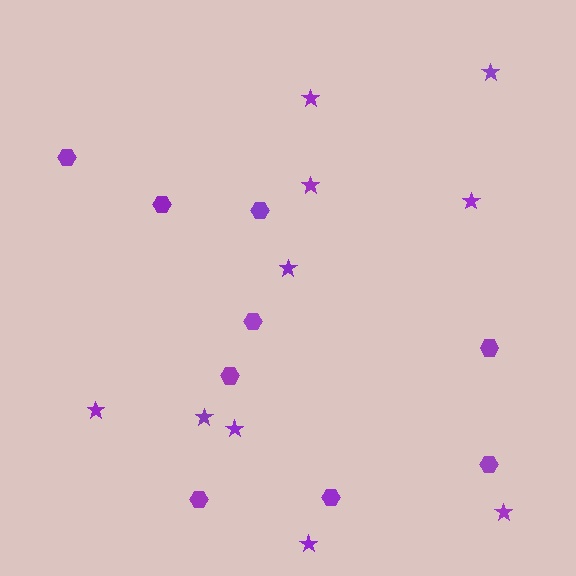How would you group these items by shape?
There are 2 groups: one group of hexagons (9) and one group of stars (10).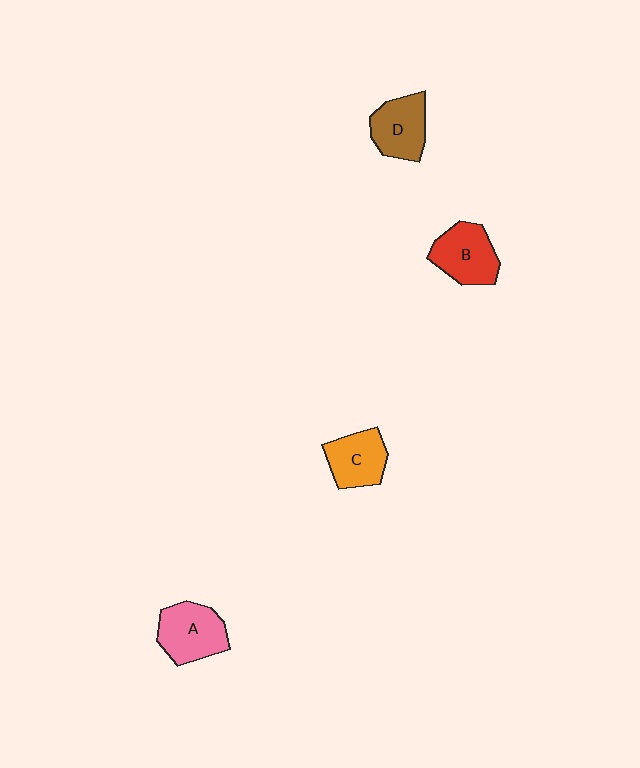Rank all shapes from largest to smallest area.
From largest to smallest: A (pink), B (red), D (brown), C (orange).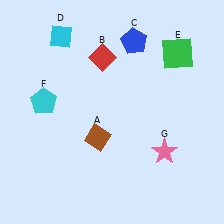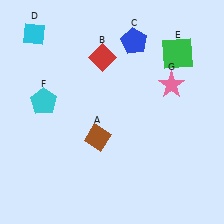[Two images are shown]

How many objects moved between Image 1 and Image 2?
2 objects moved between the two images.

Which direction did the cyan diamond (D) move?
The cyan diamond (D) moved left.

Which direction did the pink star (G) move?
The pink star (G) moved up.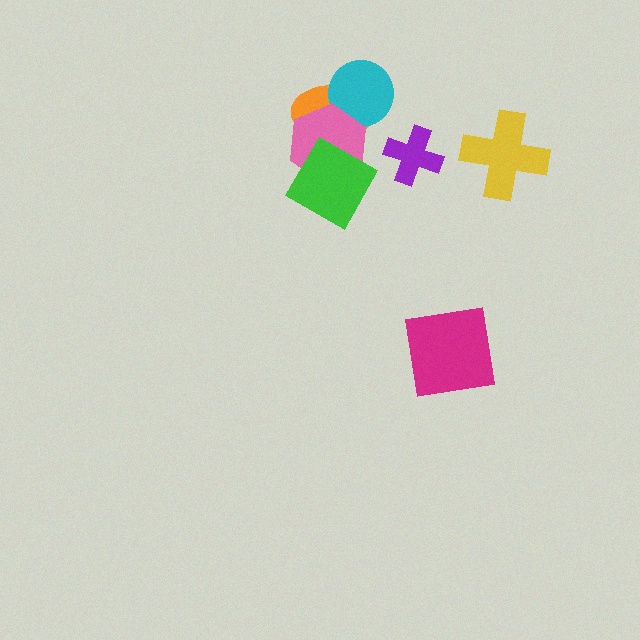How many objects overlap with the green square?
1 object overlaps with the green square.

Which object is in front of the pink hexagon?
The green square is in front of the pink hexagon.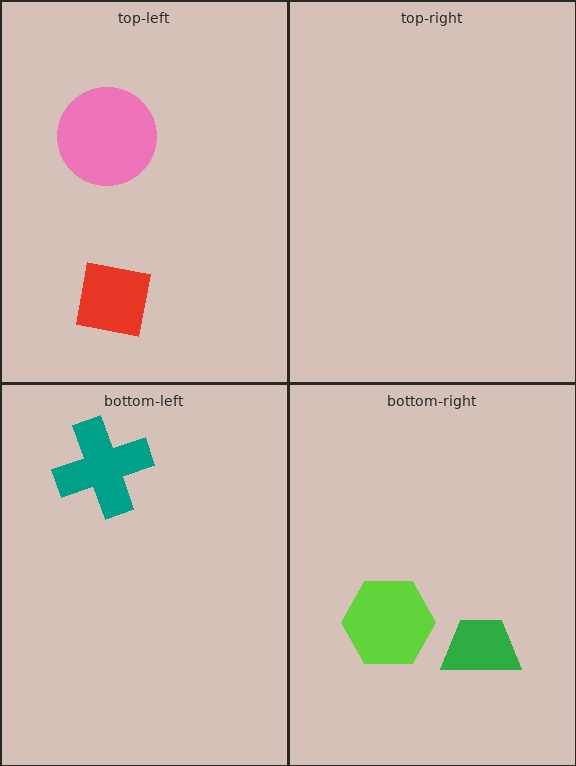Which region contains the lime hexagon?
The bottom-right region.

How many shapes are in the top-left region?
2.